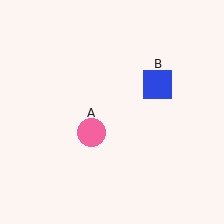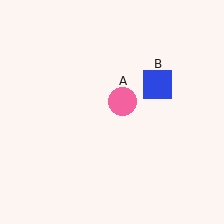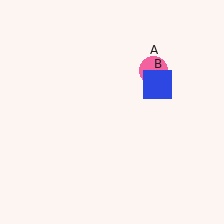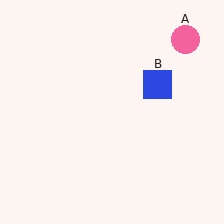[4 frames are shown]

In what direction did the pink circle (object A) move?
The pink circle (object A) moved up and to the right.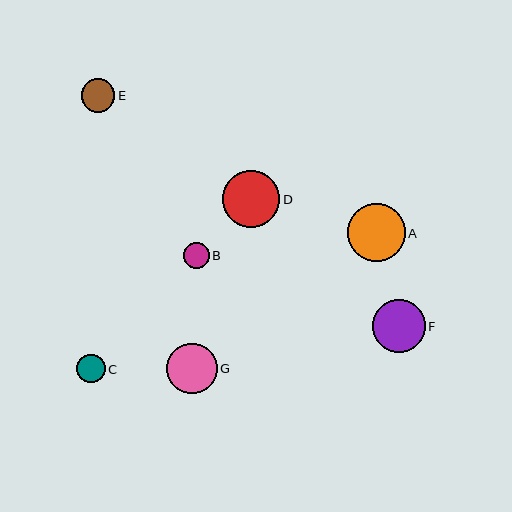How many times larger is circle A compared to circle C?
Circle A is approximately 2.1 times the size of circle C.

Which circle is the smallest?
Circle B is the smallest with a size of approximately 26 pixels.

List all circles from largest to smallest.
From largest to smallest: A, D, F, G, E, C, B.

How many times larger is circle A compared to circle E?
Circle A is approximately 1.8 times the size of circle E.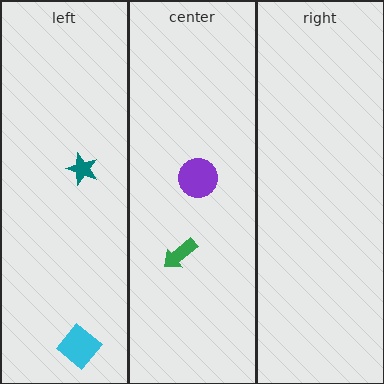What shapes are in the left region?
The cyan diamond, the teal star.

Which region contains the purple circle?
The center region.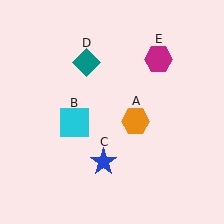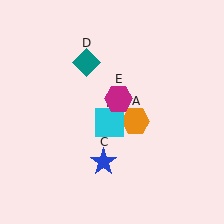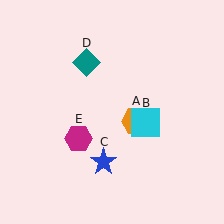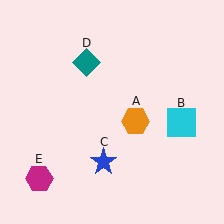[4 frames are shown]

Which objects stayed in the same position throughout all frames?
Orange hexagon (object A) and blue star (object C) and teal diamond (object D) remained stationary.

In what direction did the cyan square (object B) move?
The cyan square (object B) moved right.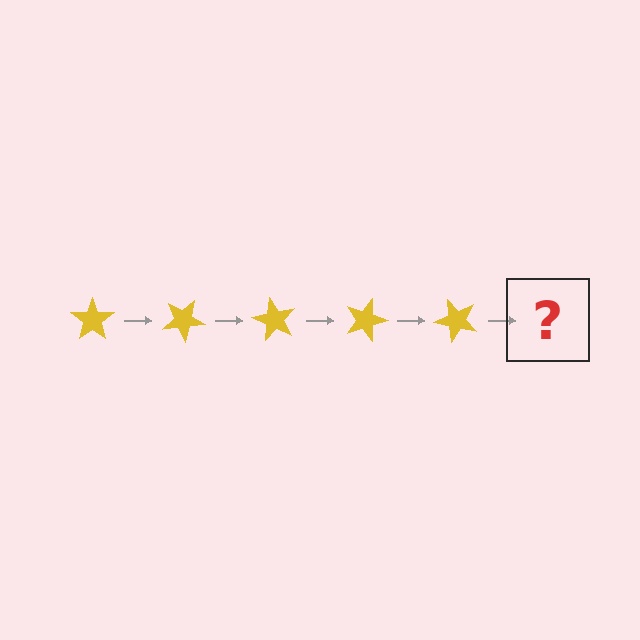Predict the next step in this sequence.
The next step is a yellow star rotated 150 degrees.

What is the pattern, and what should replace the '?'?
The pattern is that the star rotates 30 degrees each step. The '?' should be a yellow star rotated 150 degrees.